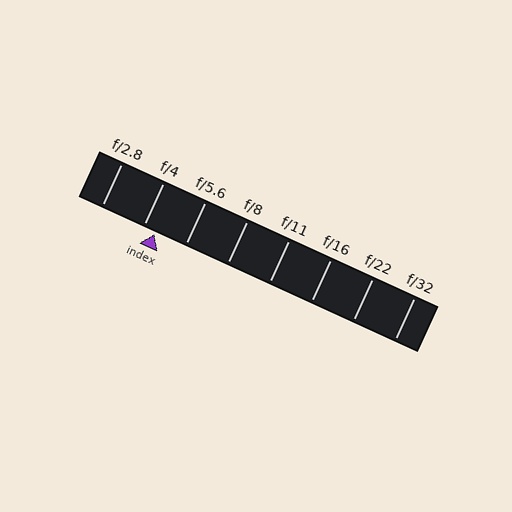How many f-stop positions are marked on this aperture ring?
There are 8 f-stop positions marked.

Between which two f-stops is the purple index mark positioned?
The index mark is between f/4 and f/5.6.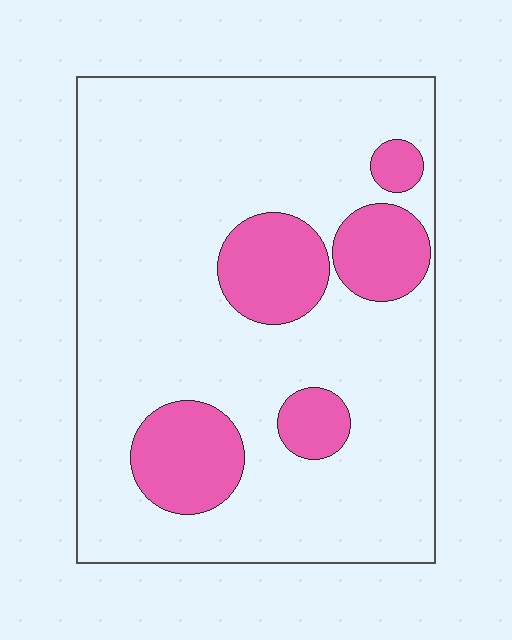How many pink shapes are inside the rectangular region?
5.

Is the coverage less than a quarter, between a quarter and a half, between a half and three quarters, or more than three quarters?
Less than a quarter.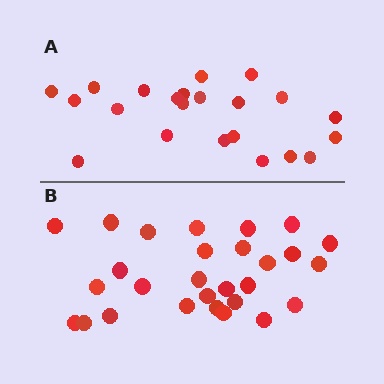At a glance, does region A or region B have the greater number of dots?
Region B (the bottom region) has more dots.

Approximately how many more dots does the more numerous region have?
Region B has about 6 more dots than region A.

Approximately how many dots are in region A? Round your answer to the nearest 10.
About 20 dots. (The exact count is 22, which rounds to 20.)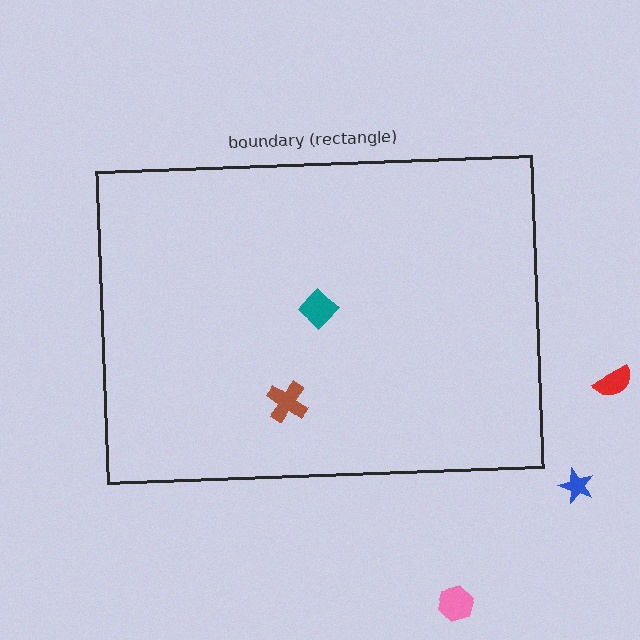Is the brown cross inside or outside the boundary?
Inside.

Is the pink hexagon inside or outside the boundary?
Outside.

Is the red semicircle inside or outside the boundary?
Outside.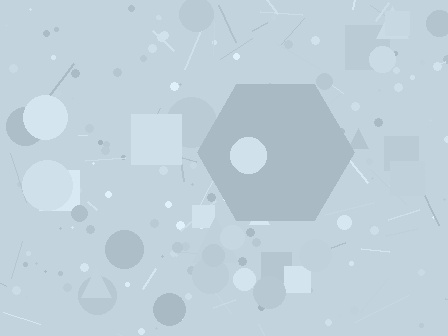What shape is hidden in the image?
A hexagon is hidden in the image.